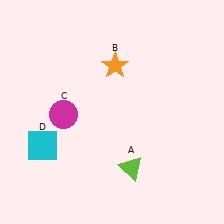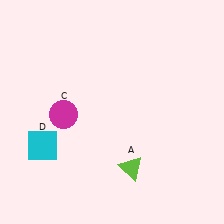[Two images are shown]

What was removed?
The orange star (B) was removed in Image 2.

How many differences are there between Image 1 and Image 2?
There is 1 difference between the two images.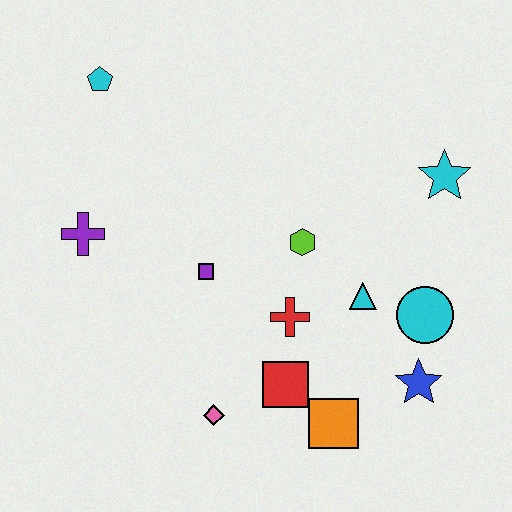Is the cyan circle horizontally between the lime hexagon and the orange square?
No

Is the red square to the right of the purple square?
Yes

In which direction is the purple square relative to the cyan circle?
The purple square is to the left of the cyan circle.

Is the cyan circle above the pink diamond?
Yes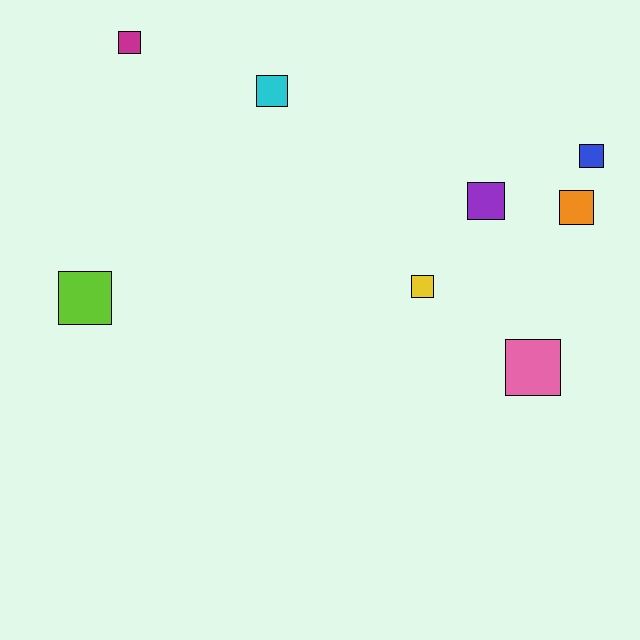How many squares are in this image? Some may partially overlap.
There are 8 squares.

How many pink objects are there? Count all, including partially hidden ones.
There is 1 pink object.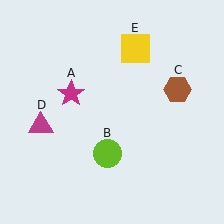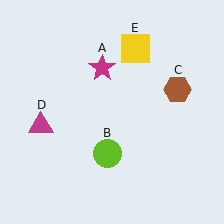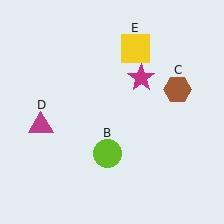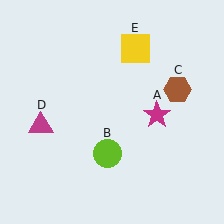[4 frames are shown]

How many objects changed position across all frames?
1 object changed position: magenta star (object A).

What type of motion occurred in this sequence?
The magenta star (object A) rotated clockwise around the center of the scene.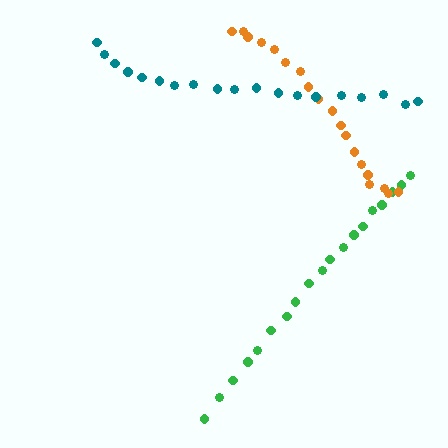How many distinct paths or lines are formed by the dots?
There are 3 distinct paths.